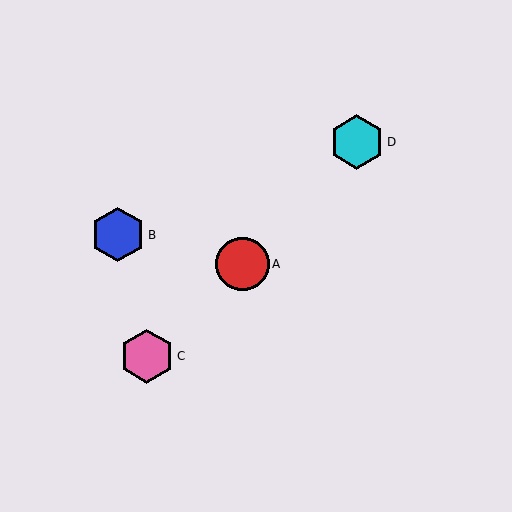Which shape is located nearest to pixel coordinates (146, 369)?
The pink hexagon (labeled C) at (147, 356) is nearest to that location.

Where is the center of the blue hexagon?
The center of the blue hexagon is at (118, 235).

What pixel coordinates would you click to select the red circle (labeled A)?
Click at (243, 264) to select the red circle A.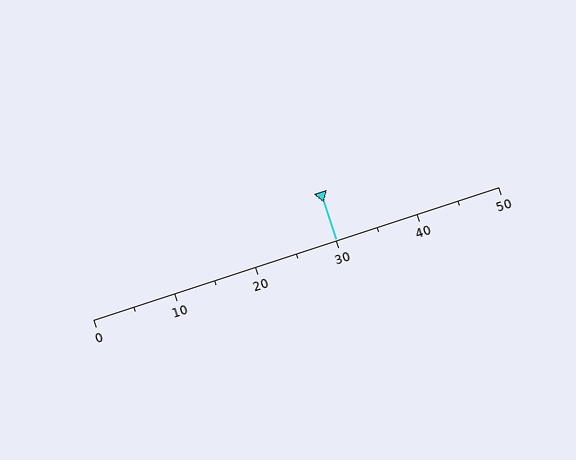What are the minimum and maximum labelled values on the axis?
The axis runs from 0 to 50.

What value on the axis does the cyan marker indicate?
The marker indicates approximately 30.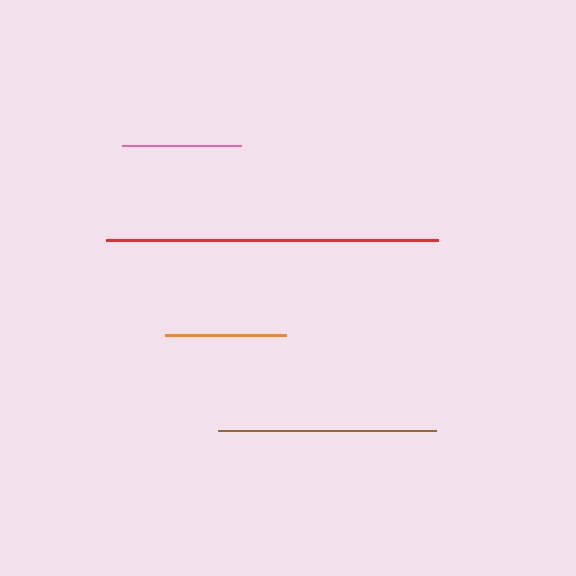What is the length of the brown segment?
The brown segment is approximately 218 pixels long.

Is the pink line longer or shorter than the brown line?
The brown line is longer than the pink line.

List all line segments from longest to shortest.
From longest to shortest: red, brown, orange, pink.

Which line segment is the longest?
The red line is the longest at approximately 331 pixels.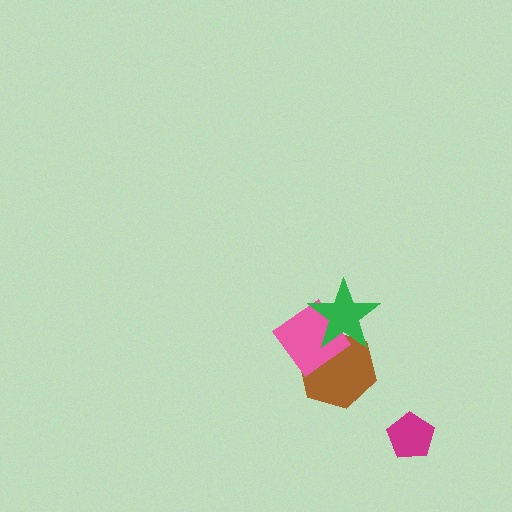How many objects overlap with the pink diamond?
2 objects overlap with the pink diamond.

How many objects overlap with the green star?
2 objects overlap with the green star.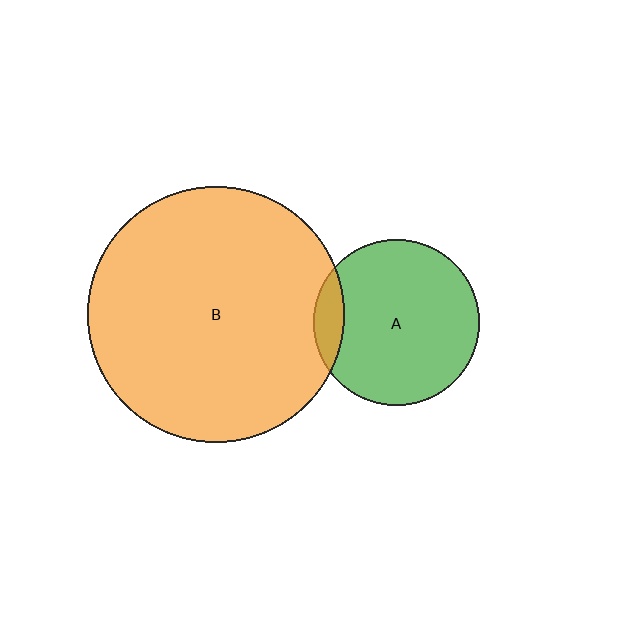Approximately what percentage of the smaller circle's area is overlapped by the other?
Approximately 10%.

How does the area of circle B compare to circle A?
Approximately 2.4 times.